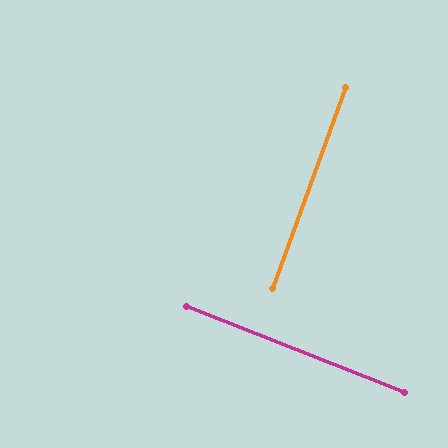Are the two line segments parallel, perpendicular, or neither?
Perpendicular — they meet at approximately 89°.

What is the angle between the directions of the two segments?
Approximately 89 degrees.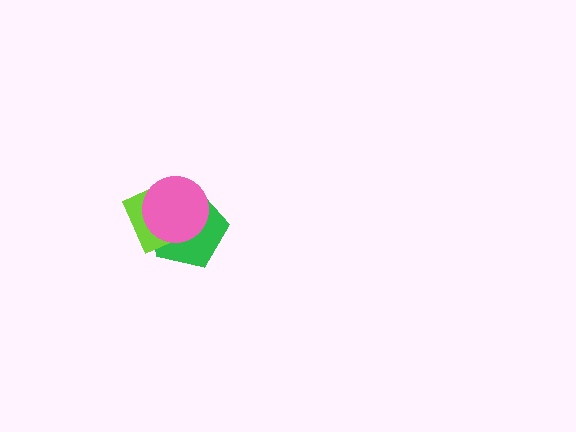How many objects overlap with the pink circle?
2 objects overlap with the pink circle.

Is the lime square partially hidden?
Yes, it is partially covered by another shape.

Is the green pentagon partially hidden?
Yes, it is partially covered by another shape.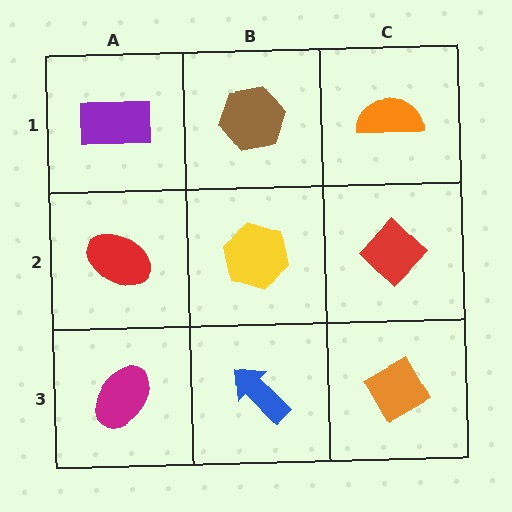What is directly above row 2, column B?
A brown hexagon.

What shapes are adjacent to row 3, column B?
A yellow hexagon (row 2, column B), a magenta ellipse (row 3, column A), an orange diamond (row 3, column C).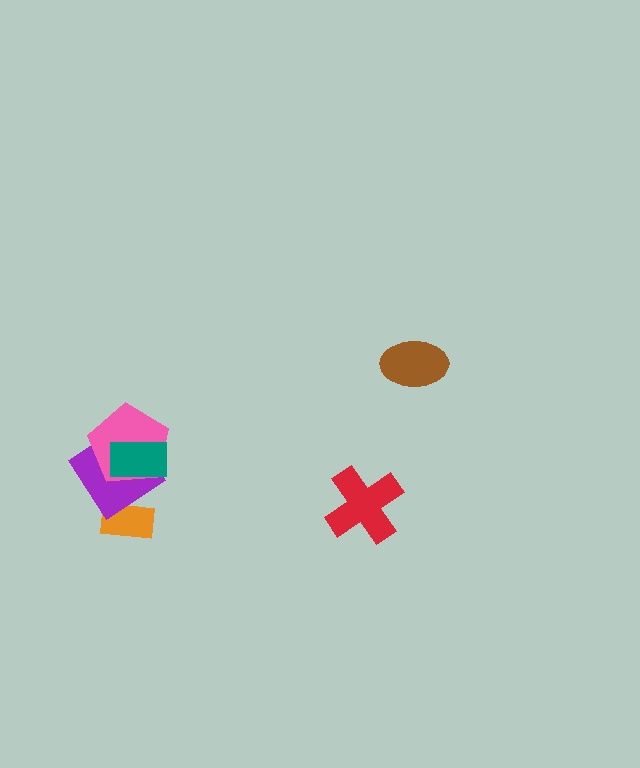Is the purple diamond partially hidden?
Yes, it is partially covered by another shape.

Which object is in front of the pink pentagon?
The teal rectangle is in front of the pink pentagon.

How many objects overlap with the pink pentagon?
2 objects overlap with the pink pentagon.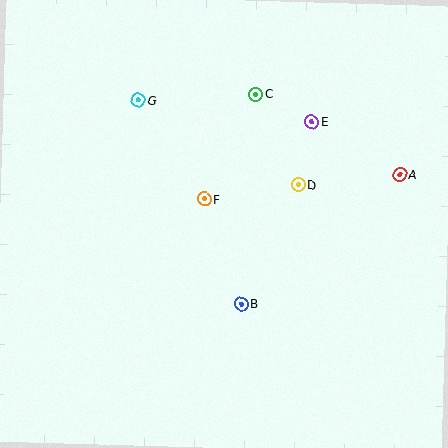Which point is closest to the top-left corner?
Point G is closest to the top-left corner.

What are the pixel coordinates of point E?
Point E is at (312, 122).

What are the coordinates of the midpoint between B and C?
The midpoint between B and C is at (248, 199).